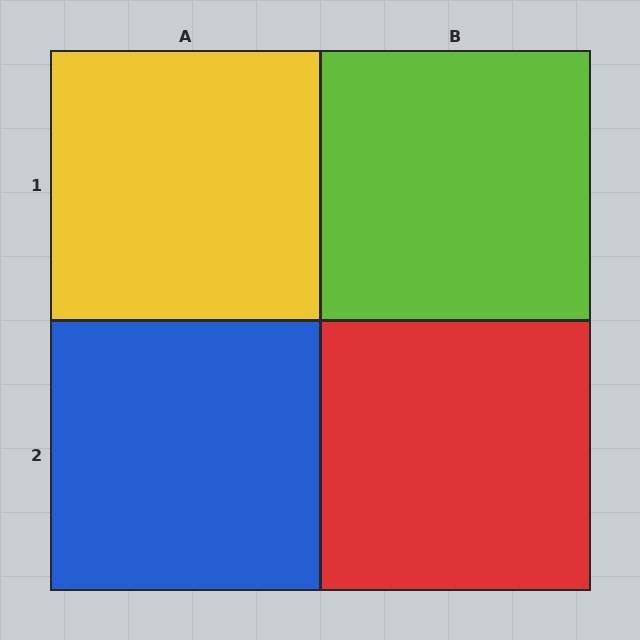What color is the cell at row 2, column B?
Red.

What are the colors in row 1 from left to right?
Yellow, lime.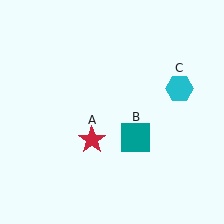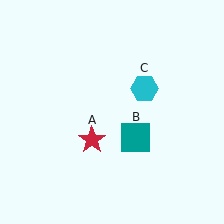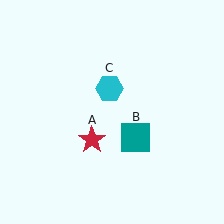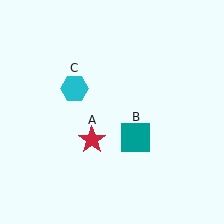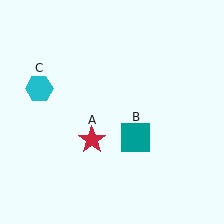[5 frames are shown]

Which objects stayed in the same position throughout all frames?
Red star (object A) and teal square (object B) remained stationary.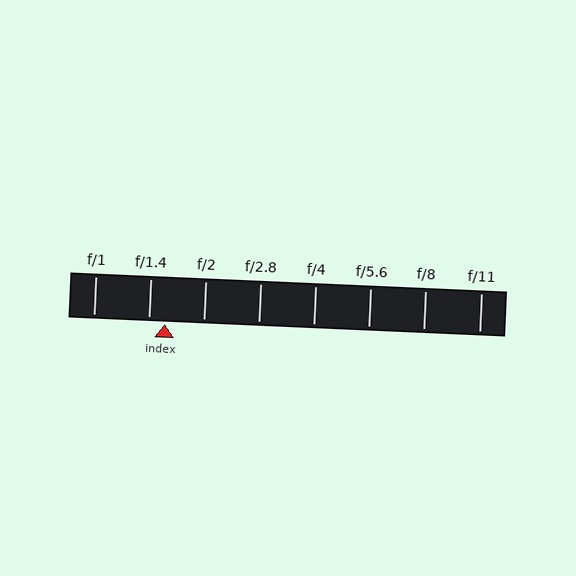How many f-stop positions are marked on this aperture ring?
There are 8 f-stop positions marked.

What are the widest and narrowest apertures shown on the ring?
The widest aperture shown is f/1 and the narrowest is f/11.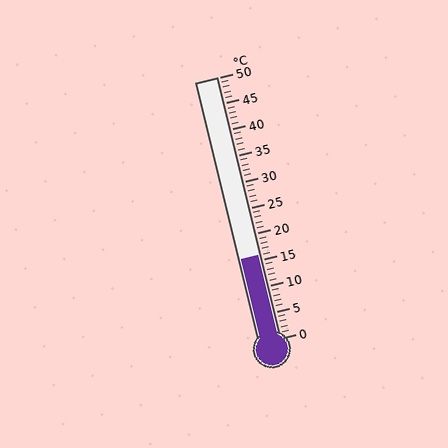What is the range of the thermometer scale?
The thermometer scale ranges from 0°C to 50°C.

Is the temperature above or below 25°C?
The temperature is below 25°C.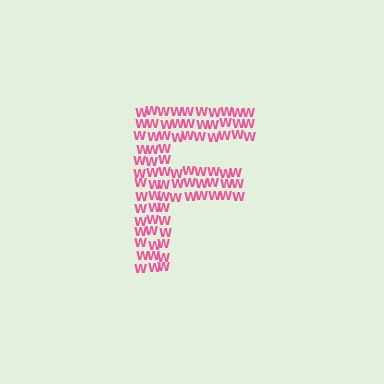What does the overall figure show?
The overall figure shows the letter F.